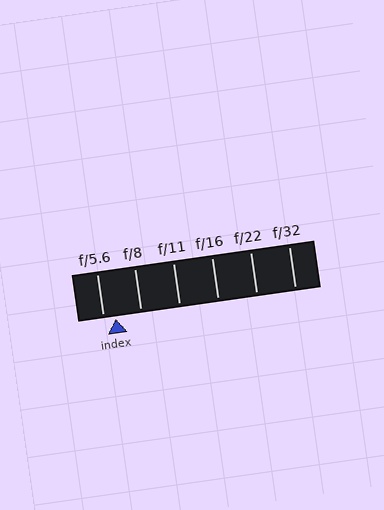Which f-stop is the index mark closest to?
The index mark is closest to f/5.6.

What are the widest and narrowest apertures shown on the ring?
The widest aperture shown is f/5.6 and the narrowest is f/32.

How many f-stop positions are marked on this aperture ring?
There are 6 f-stop positions marked.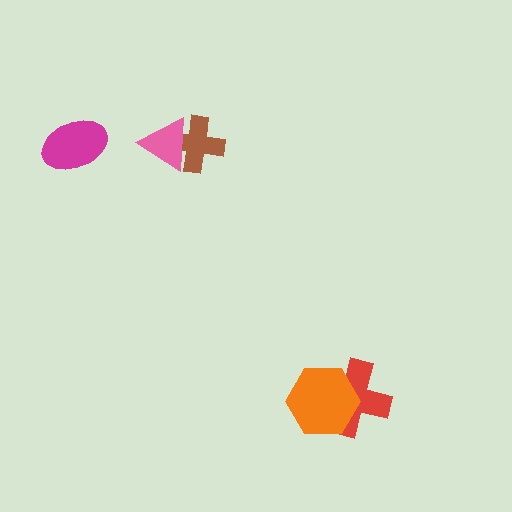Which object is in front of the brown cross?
The pink triangle is in front of the brown cross.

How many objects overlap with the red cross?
1 object overlaps with the red cross.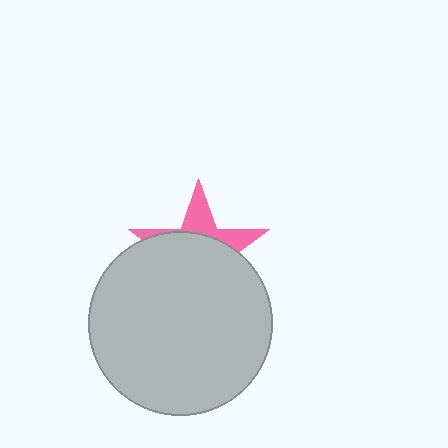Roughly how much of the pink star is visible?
A small part of it is visible (roughly 31%).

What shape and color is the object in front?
The object in front is a light gray circle.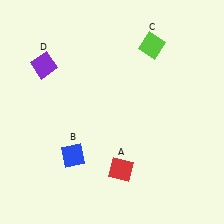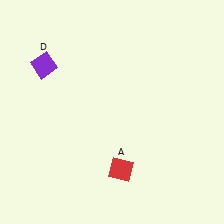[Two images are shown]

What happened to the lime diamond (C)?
The lime diamond (C) was removed in Image 2. It was in the top-right area of Image 1.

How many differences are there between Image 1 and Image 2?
There are 2 differences between the two images.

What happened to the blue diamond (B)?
The blue diamond (B) was removed in Image 2. It was in the bottom-left area of Image 1.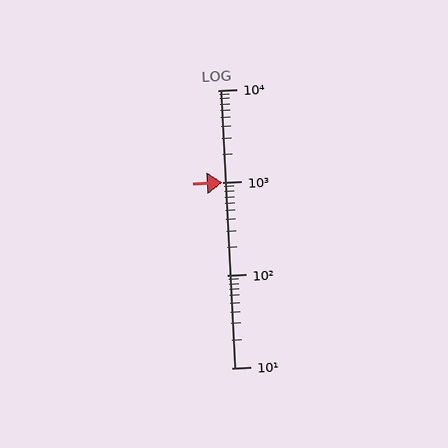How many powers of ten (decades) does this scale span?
The scale spans 3 decades, from 10 to 10000.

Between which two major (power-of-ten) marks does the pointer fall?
The pointer is between 1000 and 10000.